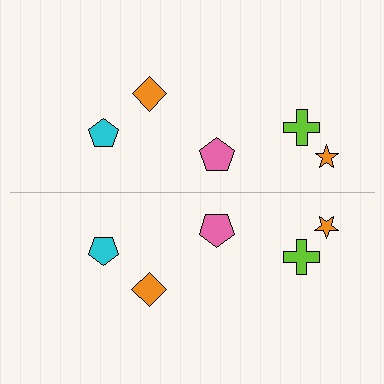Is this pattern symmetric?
Yes, this pattern has bilateral (reflection) symmetry.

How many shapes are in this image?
There are 10 shapes in this image.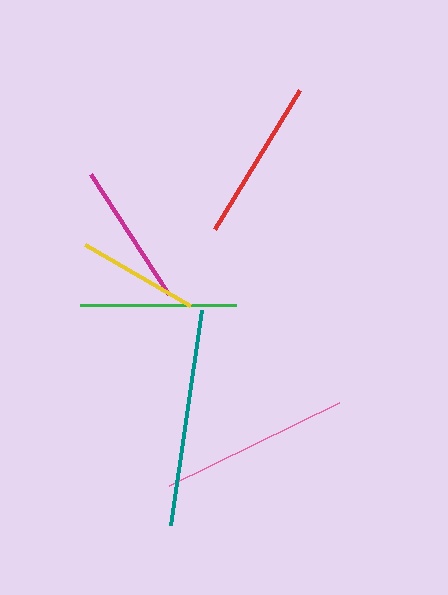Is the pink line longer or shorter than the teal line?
The teal line is longer than the pink line.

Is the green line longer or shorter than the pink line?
The pink line is longer than the green line.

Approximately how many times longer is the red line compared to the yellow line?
The red line is approximately 1.3 times the length of the yellow line.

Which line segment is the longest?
The teal line is the longest at approximately 218 pixels.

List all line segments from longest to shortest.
From longest to shortest: teal, pink, red, green, magenta, yellow.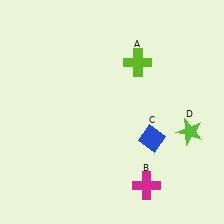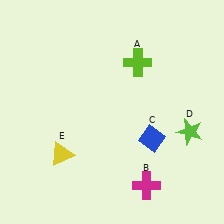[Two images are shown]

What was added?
A yellow triangle (E) was added in Image 2.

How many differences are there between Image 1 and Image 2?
There is 1 difference between the two images.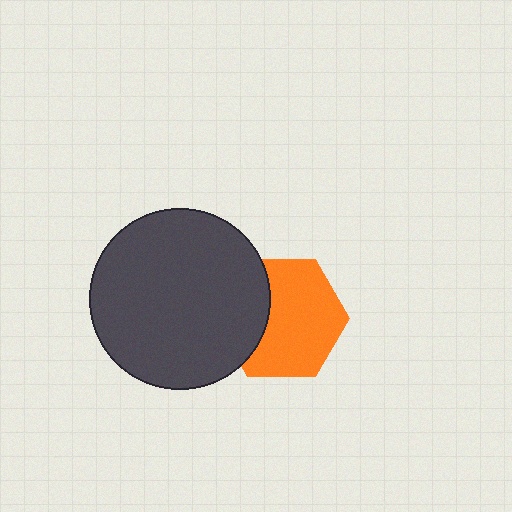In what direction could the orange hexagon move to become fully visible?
The orange hexagon could move right. That would shift it out from behind the dark gray circle entirely.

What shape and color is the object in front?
The object in front is a dark gray circle.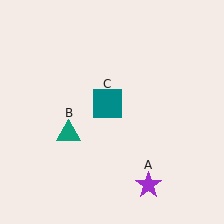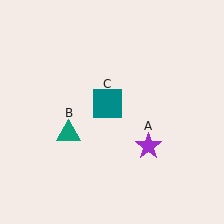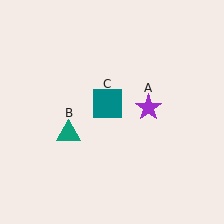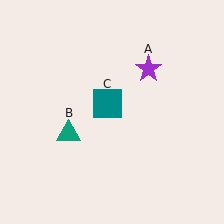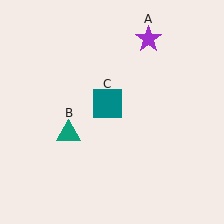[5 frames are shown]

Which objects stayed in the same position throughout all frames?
Teal triangle (object B) and teal square (object C) remained stationary.